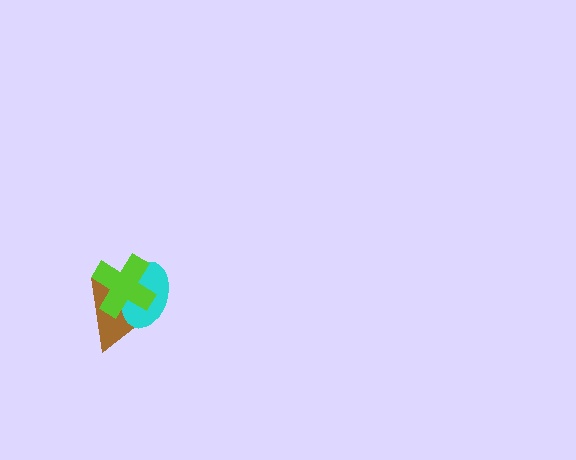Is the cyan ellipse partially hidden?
Yes, it is partially covered by another shape.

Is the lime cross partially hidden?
No, no other shape covers it.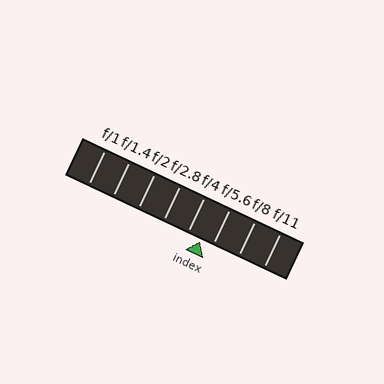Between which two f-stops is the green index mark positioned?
The index mark is between f/4 and f/5.6.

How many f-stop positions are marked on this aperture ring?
There are 8 f-stop positions marked.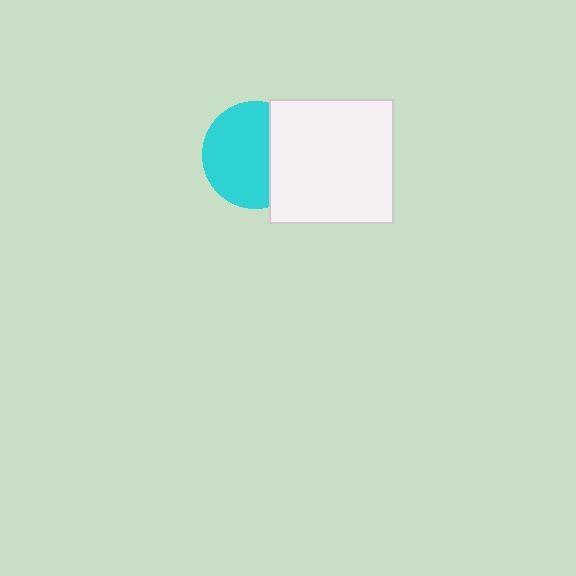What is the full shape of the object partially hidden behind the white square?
The partially hidden object is a cyan circle.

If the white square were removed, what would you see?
You would see the complete cyan circle.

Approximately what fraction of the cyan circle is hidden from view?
Roughly 34% of the cyan circle is hidden behind the white square.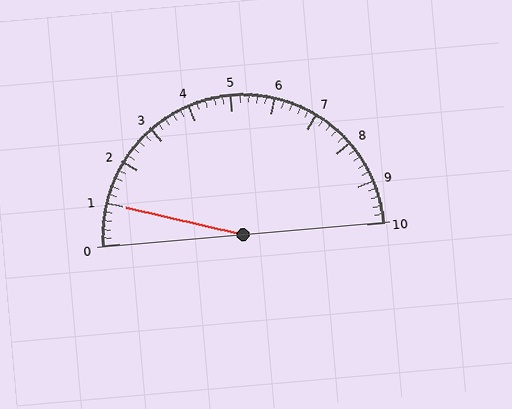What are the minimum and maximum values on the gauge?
The gauge ranges from 0 to 10.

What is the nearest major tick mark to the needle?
The nearest major tick mark is 1.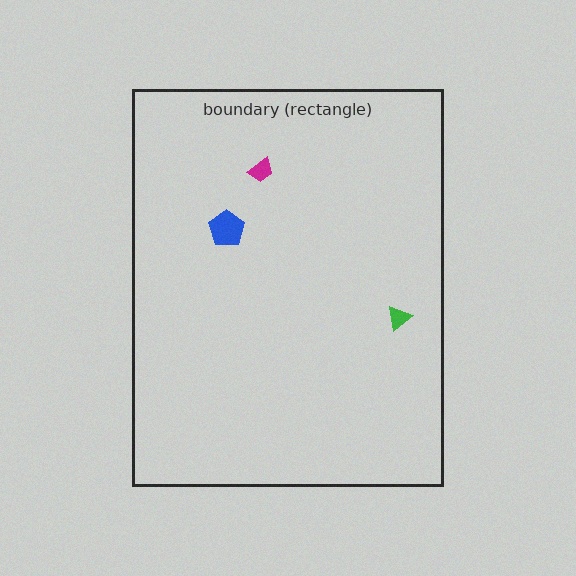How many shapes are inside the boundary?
3 inside, 0 outside.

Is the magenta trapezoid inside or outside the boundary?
Inside.